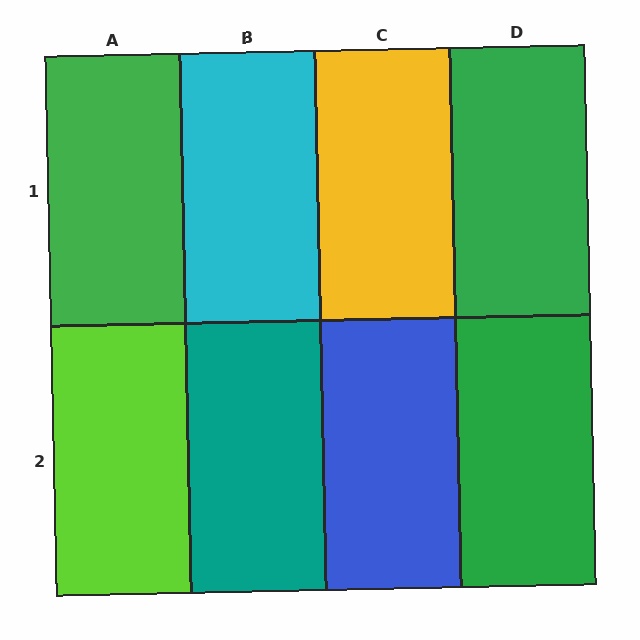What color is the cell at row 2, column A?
Lime.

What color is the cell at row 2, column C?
Blue.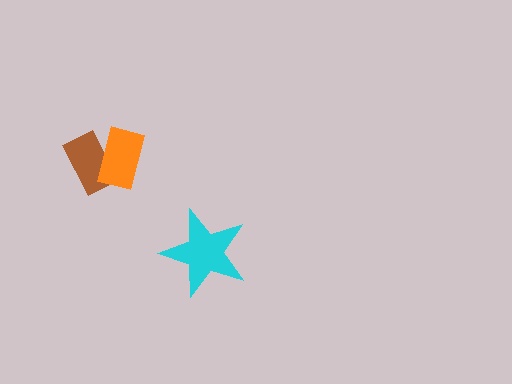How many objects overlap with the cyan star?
0 objects overlap with the cyan star.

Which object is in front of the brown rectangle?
The orange rectangle is in front of the brown rectangle.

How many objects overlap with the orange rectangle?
1 object overlaps with the orange rectangle.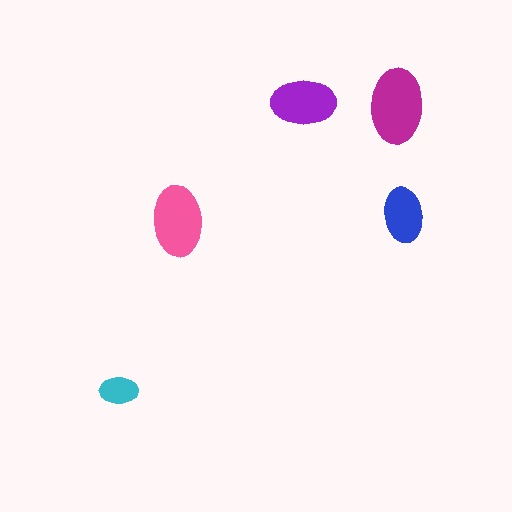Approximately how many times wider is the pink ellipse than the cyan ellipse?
About 2 times wider.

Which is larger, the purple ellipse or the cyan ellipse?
The purple one.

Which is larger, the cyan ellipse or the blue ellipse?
The blue one.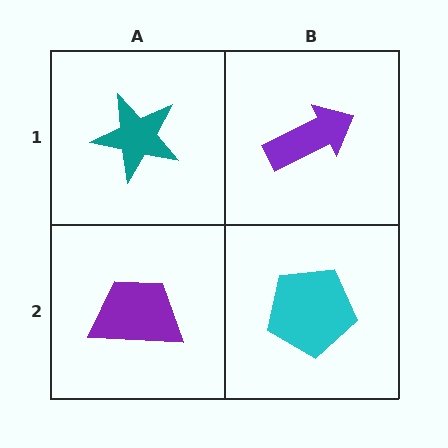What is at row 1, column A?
A teal star.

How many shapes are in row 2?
2 shapes.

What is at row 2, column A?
A purple trapezoid.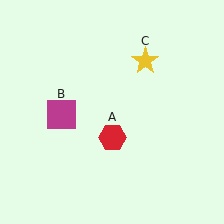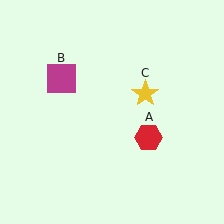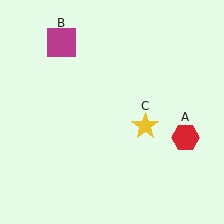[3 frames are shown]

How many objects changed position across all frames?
3 objects changed position: red hexagon (object A), magenta square (object B), yellow star (object C).